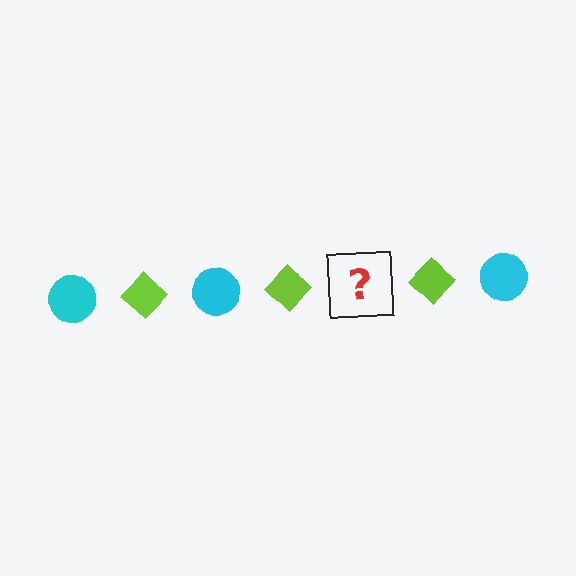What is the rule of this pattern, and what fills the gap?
The rule is that the pattern alternates between cyan circle and lime diamond. The gap should be filled with a cyan circle.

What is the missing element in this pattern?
The missing element is a cyan circle.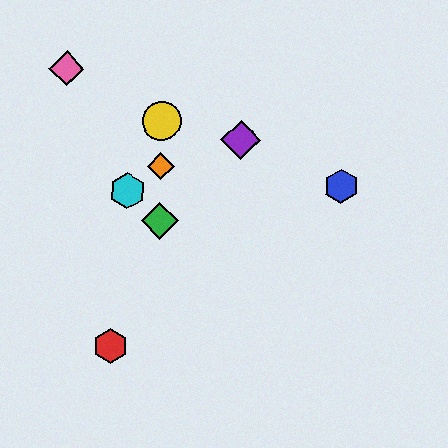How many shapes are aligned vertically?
3 shapes (the green diamond, the yellow circle, the orange diamond) are aligned vertically.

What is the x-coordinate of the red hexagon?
The red hexagon is at x≈111.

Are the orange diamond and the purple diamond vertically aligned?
No, the orange diamond is at x≈161 and the purple diamond is at x≈241.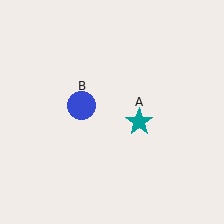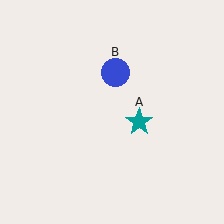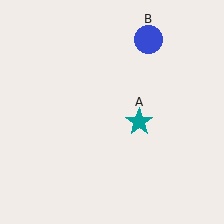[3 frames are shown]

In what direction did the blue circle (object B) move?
The blue circle (object B) moved up and to the right.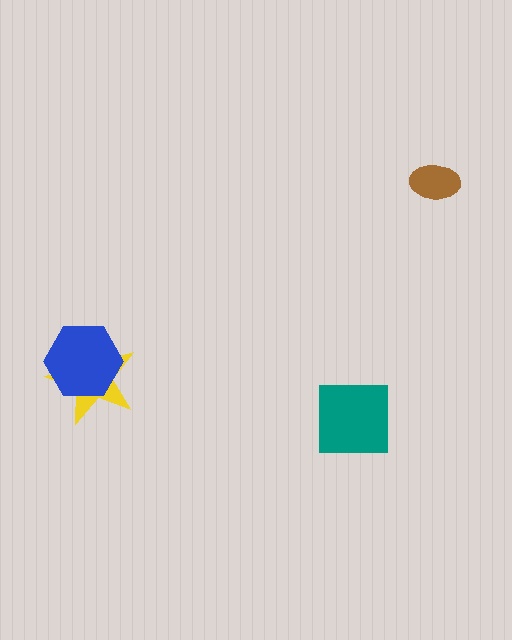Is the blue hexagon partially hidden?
No, no other shape covers it.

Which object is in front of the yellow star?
The blue hexagon is in front of the yellow star.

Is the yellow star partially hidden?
Yes, it is partially covered by another shape.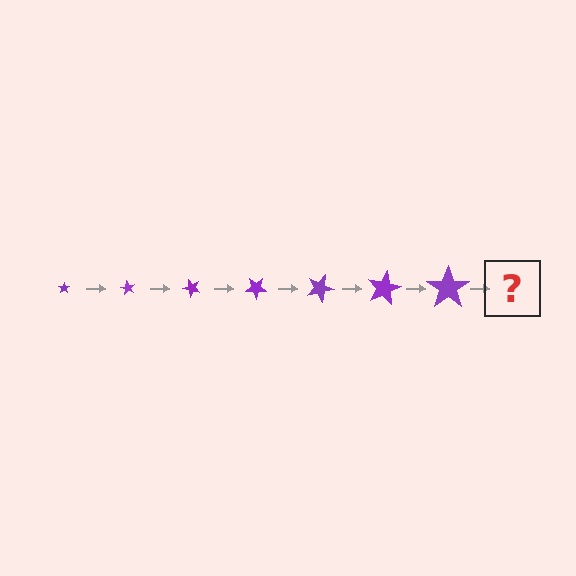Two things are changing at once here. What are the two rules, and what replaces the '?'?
The two rules are that the star grows larger each step and it rotates 60 degrees each step. The '?' should be a star, larger than the previous one and rotated 420 degrees from the start.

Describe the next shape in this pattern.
It should be a star, larger than the previous one and rotated 420 degrees from the start.